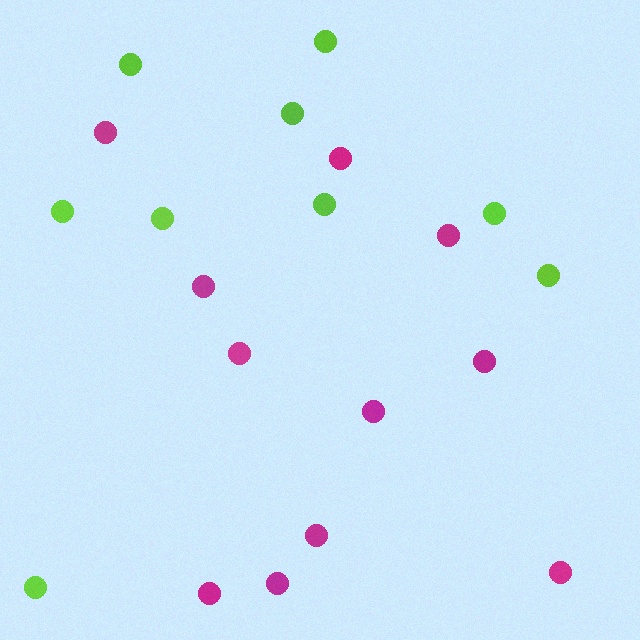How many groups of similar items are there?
There are 2 groups: one group of magenta circles (11) and one group of lime circles (9).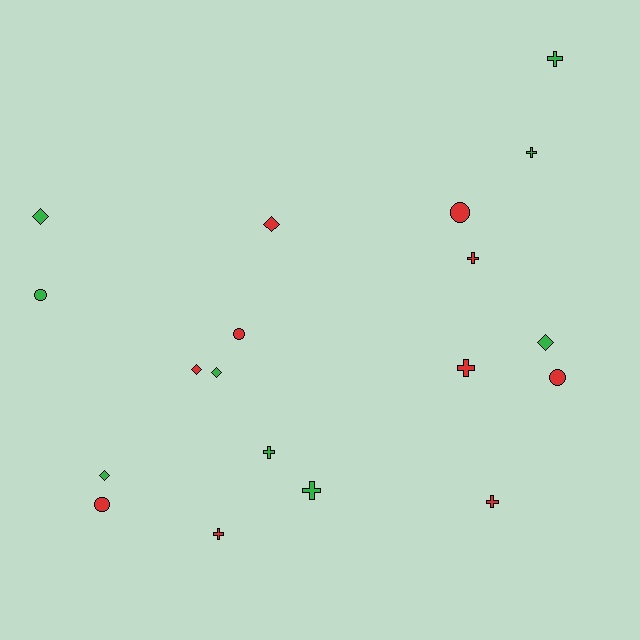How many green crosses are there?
There are 4 green crosses.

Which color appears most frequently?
Red, with 10 objects.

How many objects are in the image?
There are 19 objects.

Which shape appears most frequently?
Cross, with 8 objects.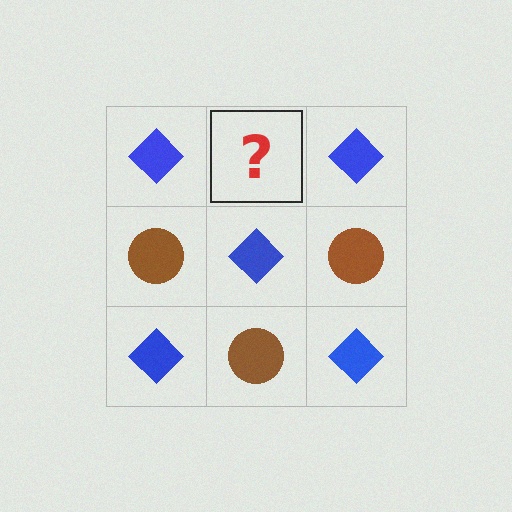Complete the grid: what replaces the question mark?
The question mark should be replaced with a brown circle.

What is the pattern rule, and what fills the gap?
The rule is that it alternates blue diamond and brown circle in a checkerboard pattern. The gap should be filled with a brown circle.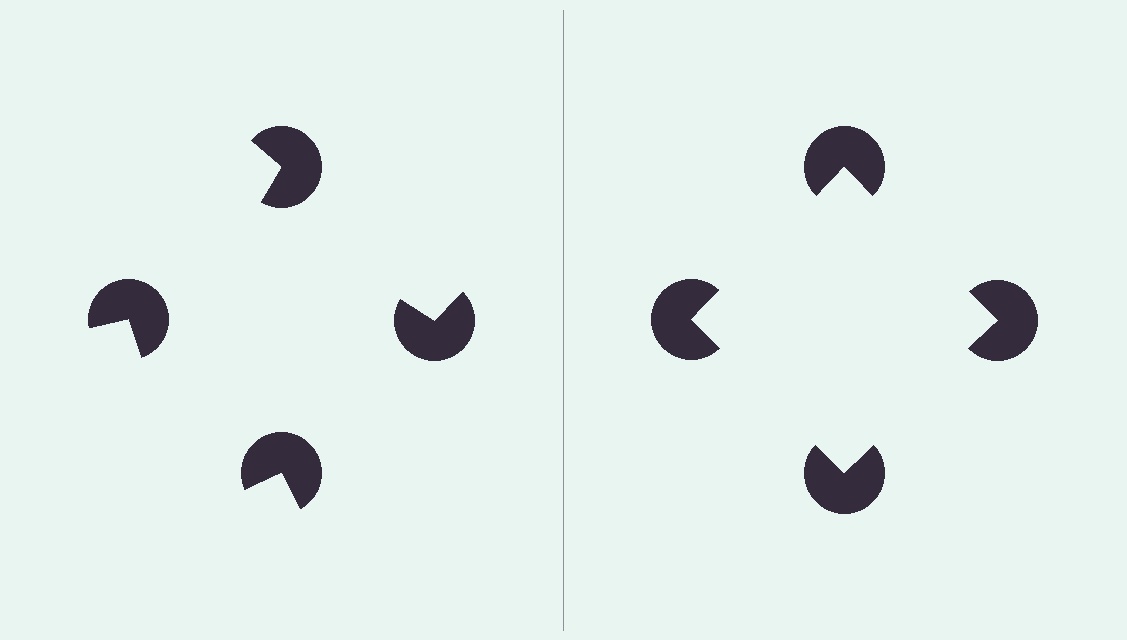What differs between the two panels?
The pac-man discs are positioned identically on both sides; only the wedge orientations differ. On the right they align to a square; on the left they are misaligned.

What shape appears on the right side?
An illusory square.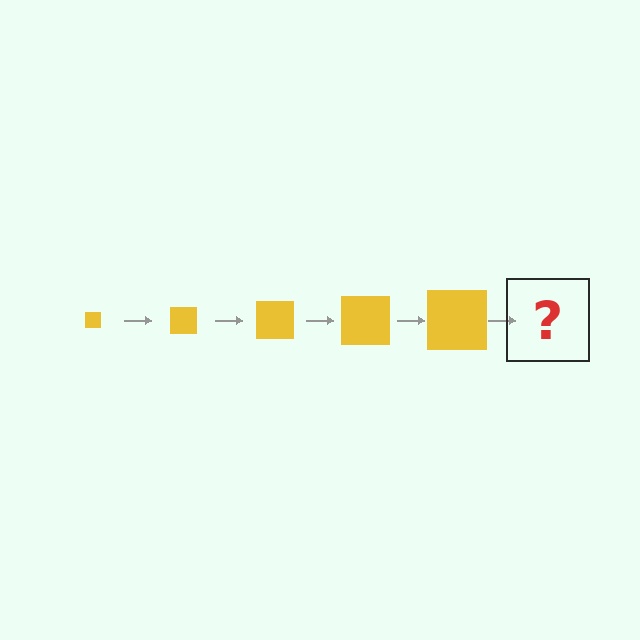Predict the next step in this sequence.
The next step is a yellow square, larger than the previous one.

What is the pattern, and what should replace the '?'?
The pattern is that the square gets progressively larger each step. The '?' should be a yellow square, larger than the previous one.